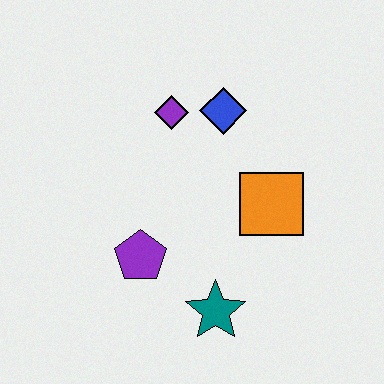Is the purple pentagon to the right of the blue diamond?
No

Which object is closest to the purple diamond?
The blue diamond is closest to the purple diamond.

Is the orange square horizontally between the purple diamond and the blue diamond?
No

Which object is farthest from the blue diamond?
The teal star is farthest from the blue diamond.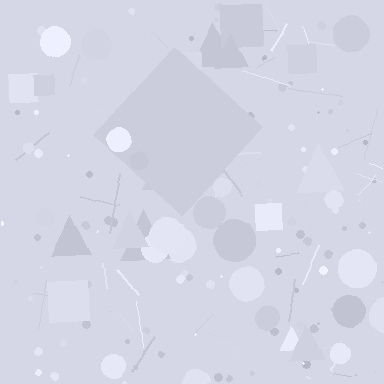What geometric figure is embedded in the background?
A diamond is embedded in the background.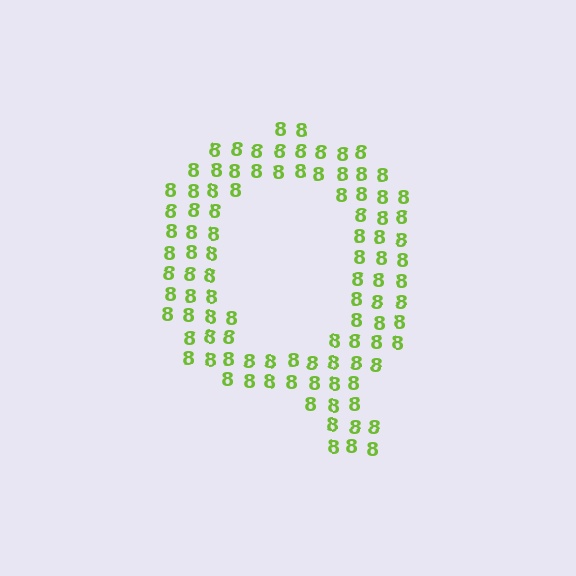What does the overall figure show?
The overall figure shows the letter Q.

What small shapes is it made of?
It is made of small digit 8's.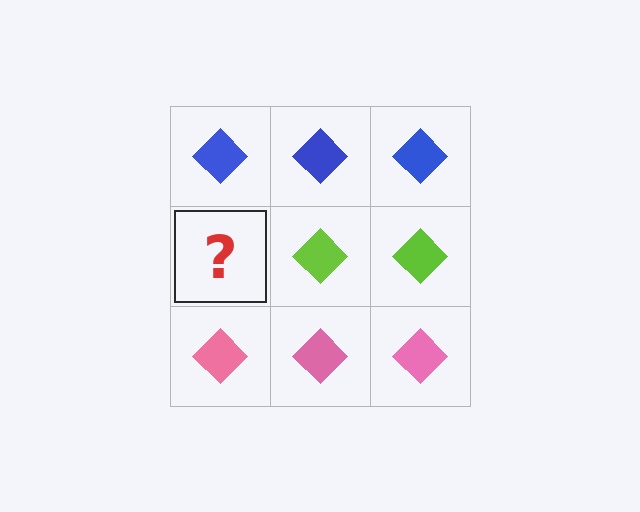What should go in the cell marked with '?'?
The missing cell should contain a lime diamond.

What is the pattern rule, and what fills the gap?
The rule is that each row has a consistent color. The gap should be filled with a lime diamond.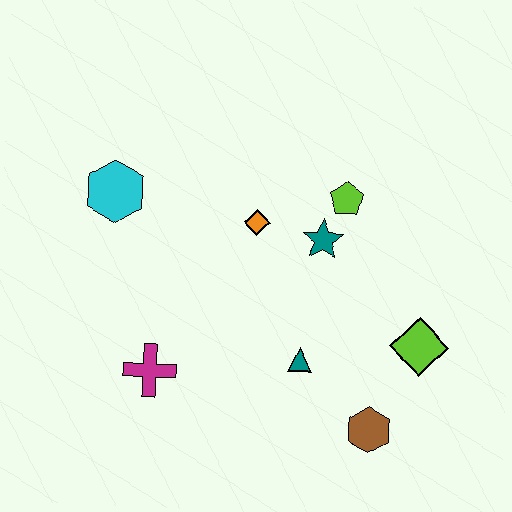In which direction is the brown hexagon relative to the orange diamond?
The brown hexagon is below the orange diamond.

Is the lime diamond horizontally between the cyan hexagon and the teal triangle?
No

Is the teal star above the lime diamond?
Yes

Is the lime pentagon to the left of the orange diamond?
No